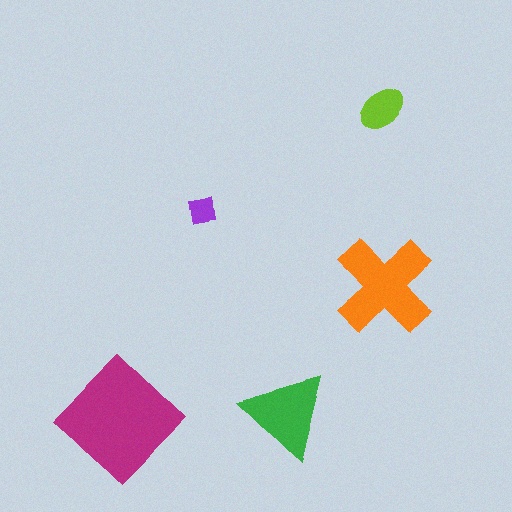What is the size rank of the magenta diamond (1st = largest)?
1st.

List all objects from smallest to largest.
The purple square, the lime ellipse, the green triangle, the orange cross, the magenta diamond.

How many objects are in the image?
There are 5 objects in the image.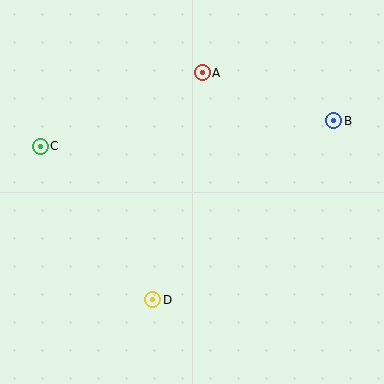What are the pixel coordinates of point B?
Point B is at (333, 121).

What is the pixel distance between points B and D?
The distance between B and D is 254 pixels.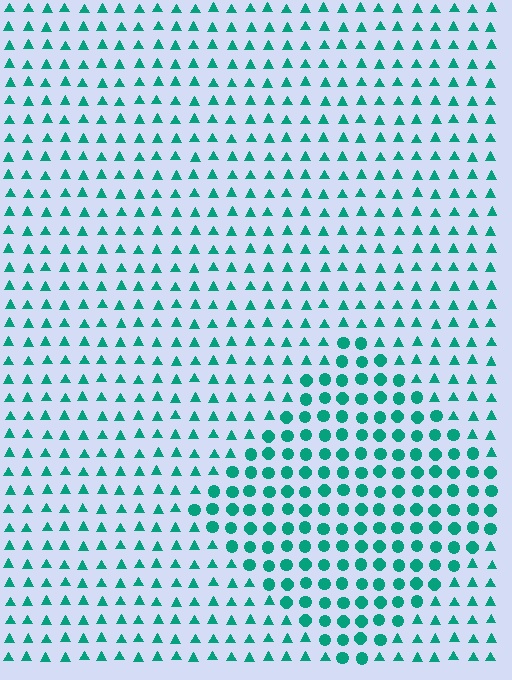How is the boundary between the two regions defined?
The boundary is defined by a change in element shape: circles inside vs. triangles outside. All elements share the same color and spacing.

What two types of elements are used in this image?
The image uses circles inside the diamond region and triangles outside it.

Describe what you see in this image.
The image is filled with small teal elements arranged in a uniform grid. A diamond-shaped region contains circles, while the surrounding area contains triangles. The boundary is defined purely by the change in element shape.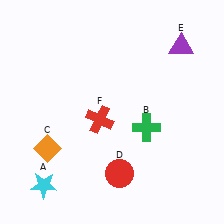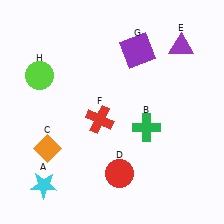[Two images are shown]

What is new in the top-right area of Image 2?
A purple square (G) was added in the top-right area of Image 2.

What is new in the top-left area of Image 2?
A lime circle (H) was added in the top-left area of Image 2.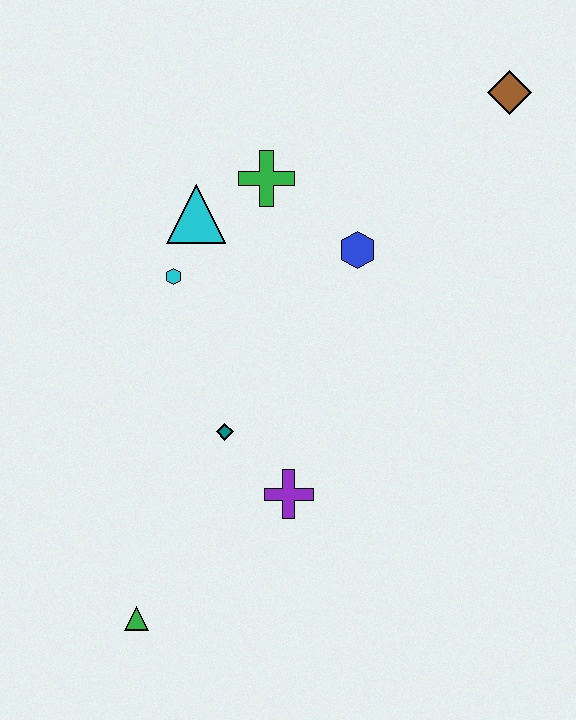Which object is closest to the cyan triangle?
The cyan hexagon is closest to the cyan triangle.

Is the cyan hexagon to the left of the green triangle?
No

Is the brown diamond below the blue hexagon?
No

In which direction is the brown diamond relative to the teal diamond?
The brown diamond is above the teal diamond.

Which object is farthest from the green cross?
The green triangle is farthest from the green cross.